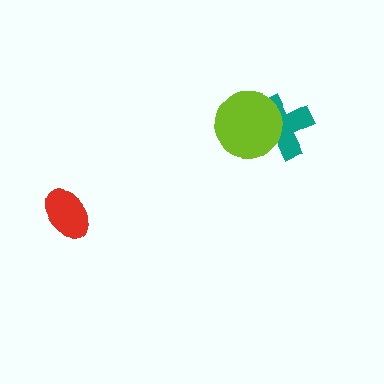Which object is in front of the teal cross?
The lime circle is in front of the teal cross.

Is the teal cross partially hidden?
Yes, it is partially covered by another shape.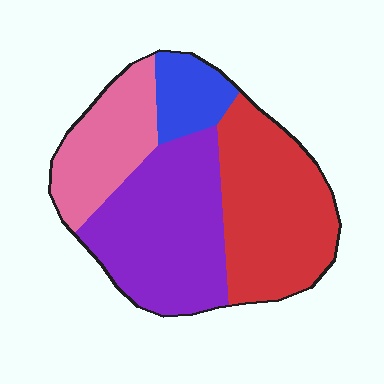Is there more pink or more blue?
Pink.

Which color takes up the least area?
Blue, at roughly 10%.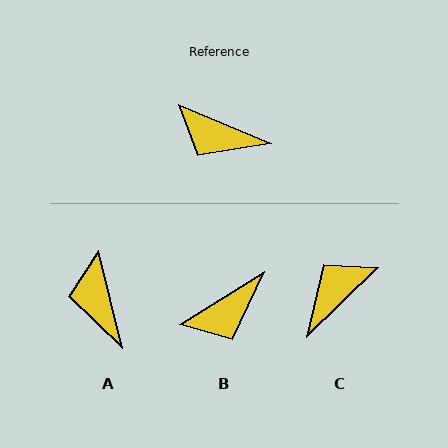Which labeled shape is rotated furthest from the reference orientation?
C, about 113 degrees away.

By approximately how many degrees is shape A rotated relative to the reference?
Approximately 53 degrees clockwise.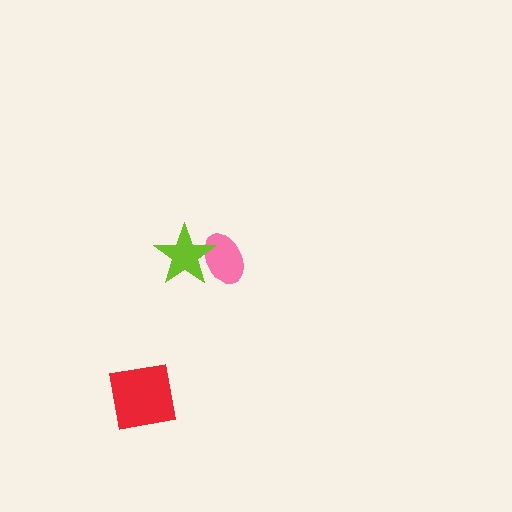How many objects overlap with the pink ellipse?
1 object overlaps with the pink ellipse.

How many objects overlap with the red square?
0 objects overlap with the red square.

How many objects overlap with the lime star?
1 object overlaps with the lime star.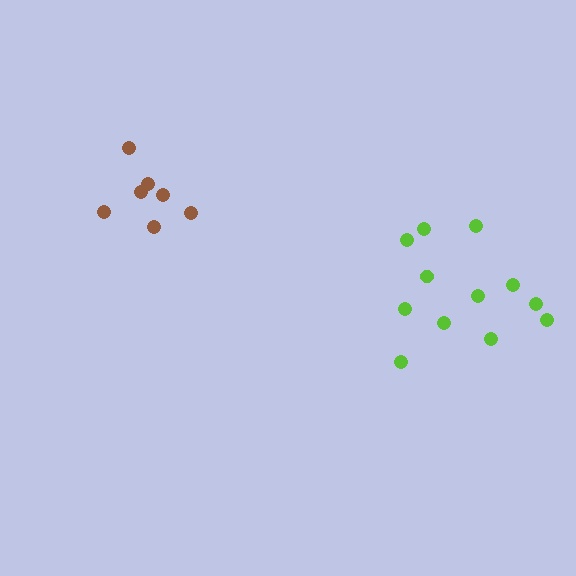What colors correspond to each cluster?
The clusters are colored: brown, lime.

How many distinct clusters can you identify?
There are 2 distinct clusters.